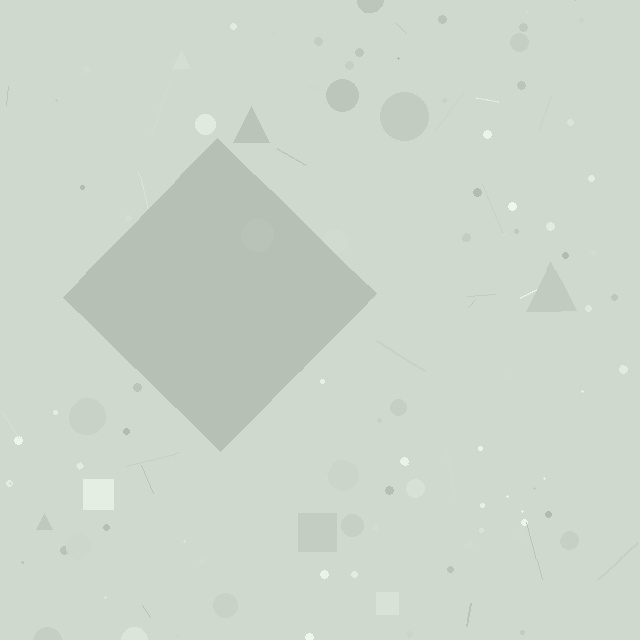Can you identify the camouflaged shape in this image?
The camouflaged shape is a diamond.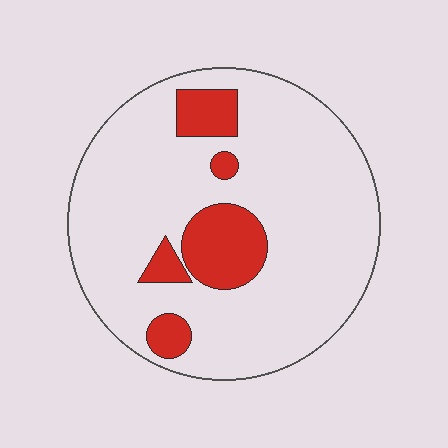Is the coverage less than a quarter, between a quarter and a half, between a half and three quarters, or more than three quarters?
Less than a quarter.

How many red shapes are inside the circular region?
5.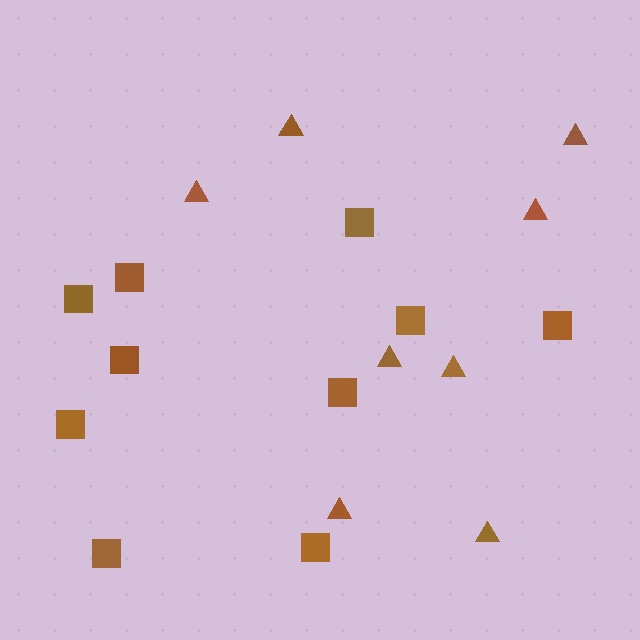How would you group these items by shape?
There are 2 groups: one group of triangles (8) and one group of squares (10).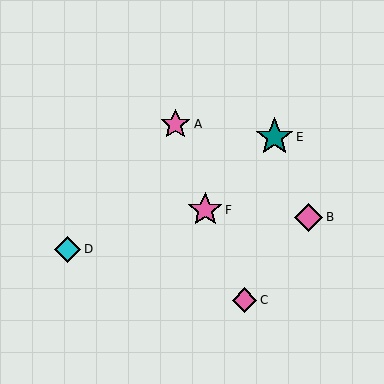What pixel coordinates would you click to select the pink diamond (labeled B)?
Click at (309, 217) to select the pink diamond B.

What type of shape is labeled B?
Shape B is a pink diamond.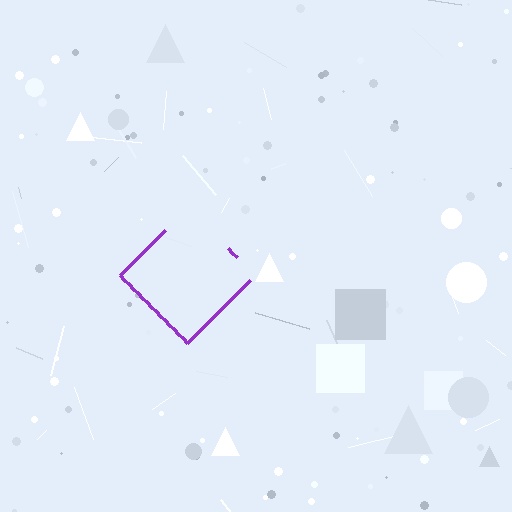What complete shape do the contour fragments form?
The contour fragments form a diamond.